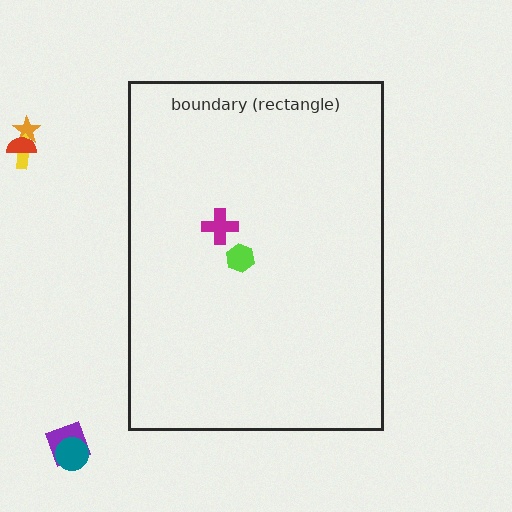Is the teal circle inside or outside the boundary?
Outside.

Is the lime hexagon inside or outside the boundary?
Inside.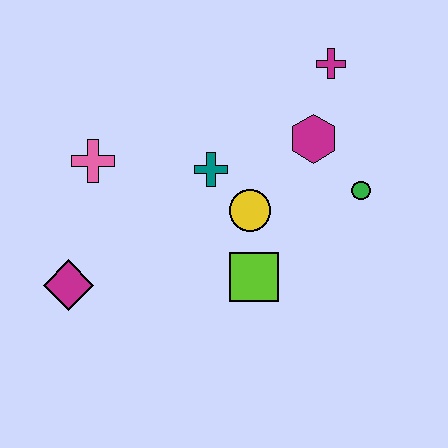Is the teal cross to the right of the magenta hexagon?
No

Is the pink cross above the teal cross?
Yes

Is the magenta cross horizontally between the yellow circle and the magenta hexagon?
No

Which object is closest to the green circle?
The magenta hexagon is closest to the green circle.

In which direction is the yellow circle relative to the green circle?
The yellow circle is to the left of the green circle.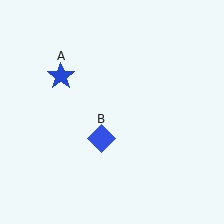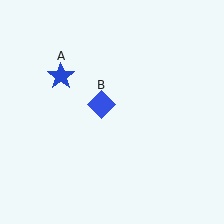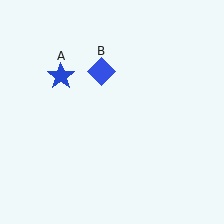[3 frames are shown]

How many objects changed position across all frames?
1 object changed position: blue diamond (object B).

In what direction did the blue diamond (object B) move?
The blue diamond (object B) moved up.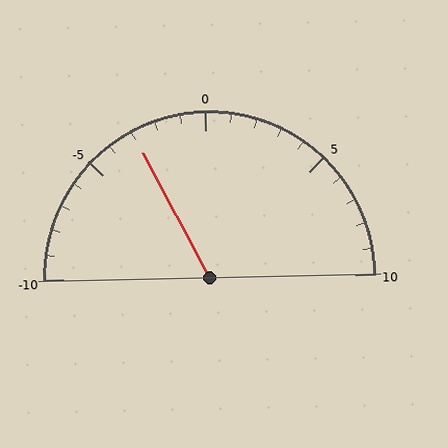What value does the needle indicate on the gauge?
The needle indicates approximately -3.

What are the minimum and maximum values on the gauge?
The gauge ranges from -10 to 10.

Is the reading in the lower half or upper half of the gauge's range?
The reading is in the lower half of the range (-10 to 10).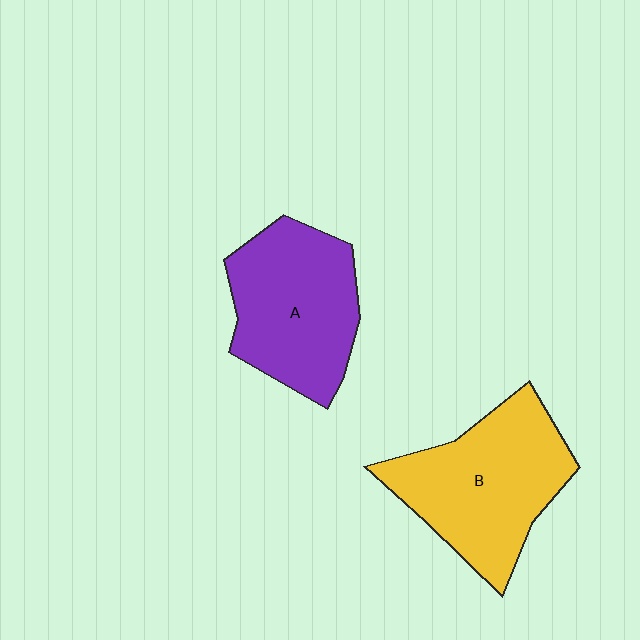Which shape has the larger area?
Shape B (yellow).